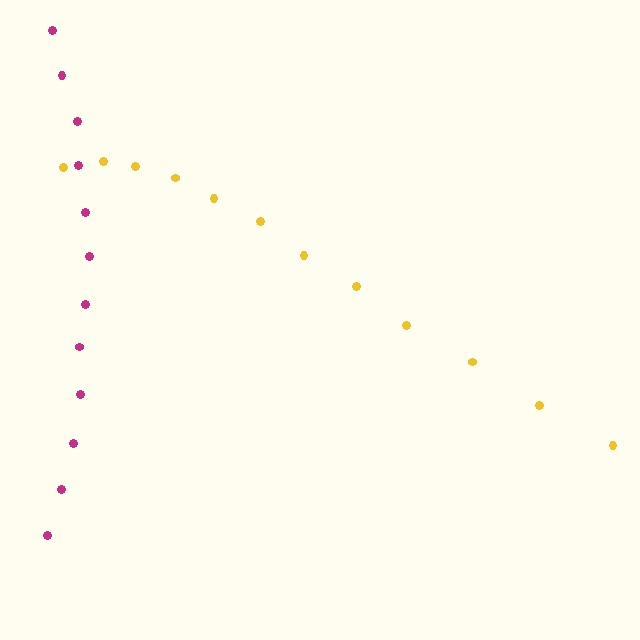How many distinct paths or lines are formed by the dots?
There are 2 distinct paths.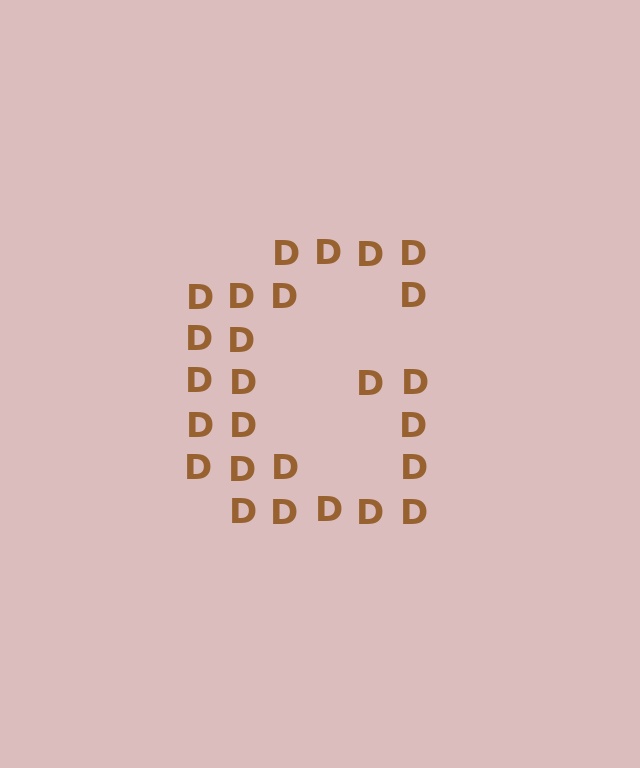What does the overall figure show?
The overall figure shows the letter G.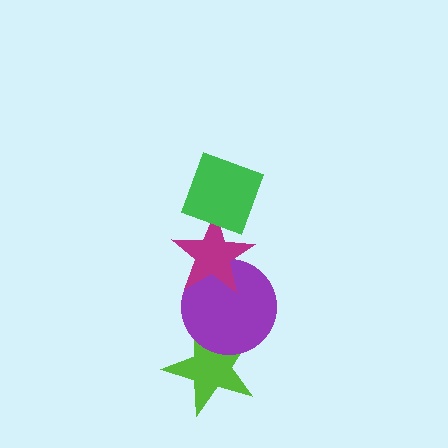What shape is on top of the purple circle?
The magenta star is on top of the purple circle.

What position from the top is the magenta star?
The magenta star is 2nd from the top.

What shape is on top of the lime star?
The purple circle is on top of the lime star.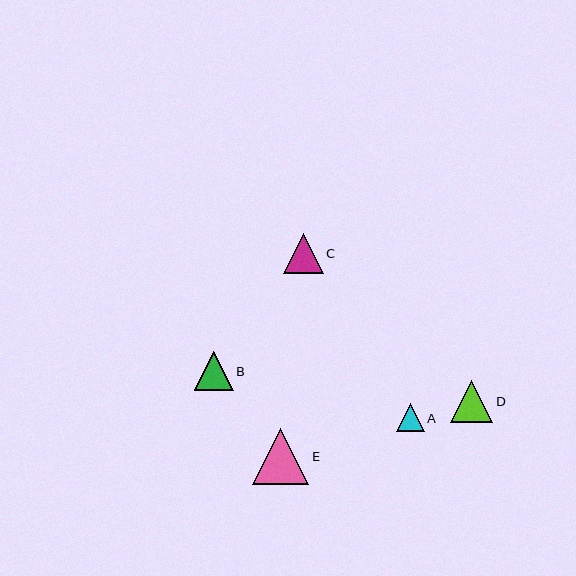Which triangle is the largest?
Triangle E is the largest with a size of approximately 56 pixels.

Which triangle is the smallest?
Triangle A is the smallest with a size of approximately 28 pixels.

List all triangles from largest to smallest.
From largest to smallest: E, D, C, B, A.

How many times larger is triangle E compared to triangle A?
Triangle E is approximately 2.0 times the size of triangle A.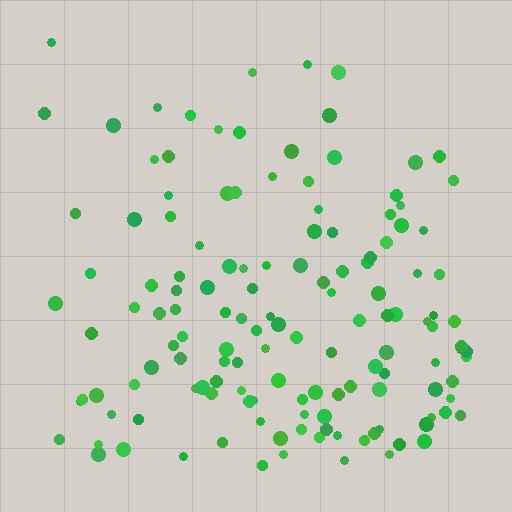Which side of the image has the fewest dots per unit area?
The top.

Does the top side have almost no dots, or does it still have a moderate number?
Still a moderate number, just noticeably fewer than the bottom.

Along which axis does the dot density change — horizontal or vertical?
Vertical.